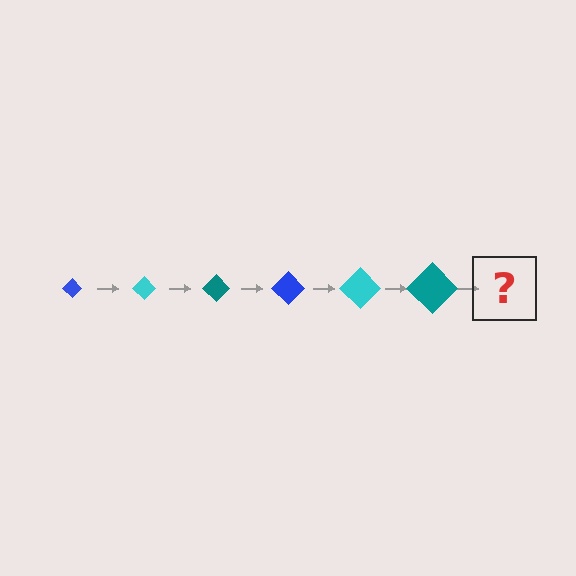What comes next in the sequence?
The next element should be a blue diamond, larger than the previous one.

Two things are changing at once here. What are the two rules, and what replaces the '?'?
The two rules are that the diamond grows larger each step and the color cycles through blue, cyan, and teal. The '?' should be a blue diamond, larger than the previous one.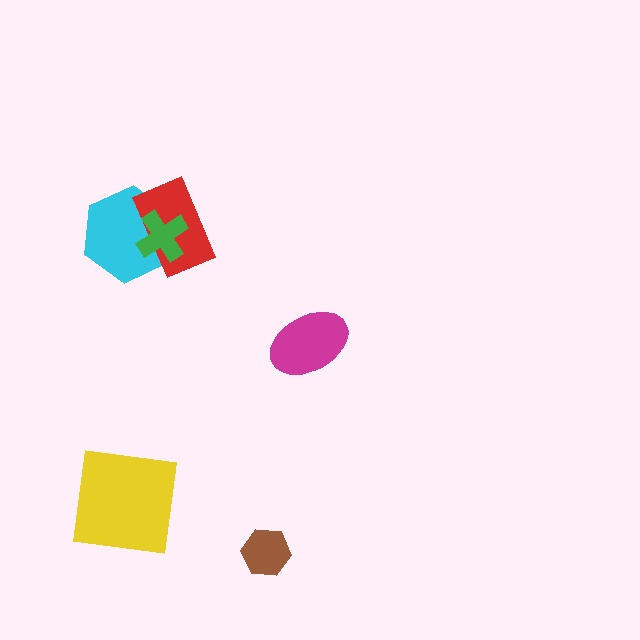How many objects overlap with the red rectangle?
2 objects overlap with the red rectangle.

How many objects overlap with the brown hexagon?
0 objects overlap with the brown hexagon.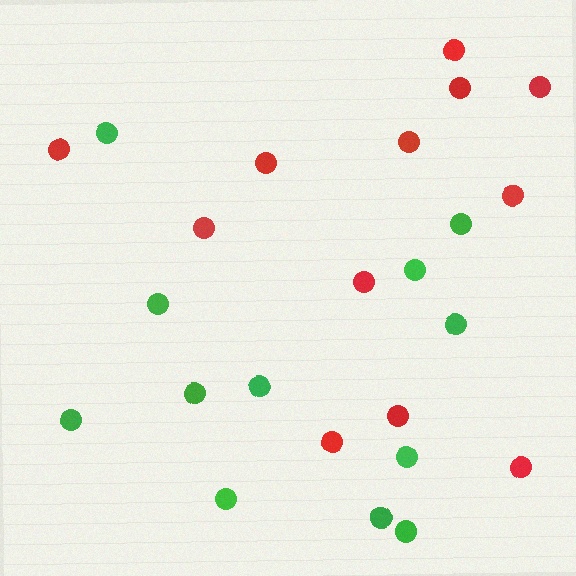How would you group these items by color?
There are 2 groups: one group of red circles (12) and one group of green circles (12).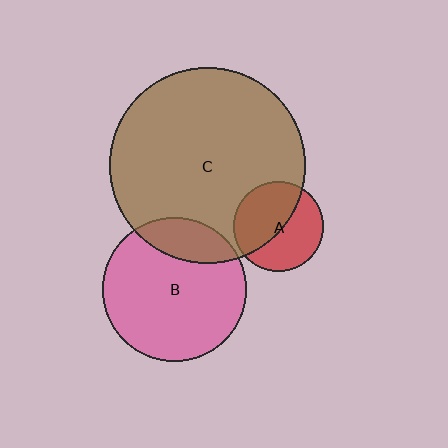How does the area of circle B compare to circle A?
Approximately 2.5 times.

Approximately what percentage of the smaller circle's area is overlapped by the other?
Approximately 50%.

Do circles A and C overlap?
Yes.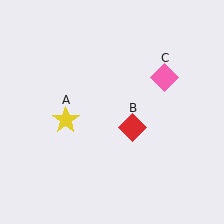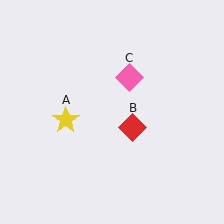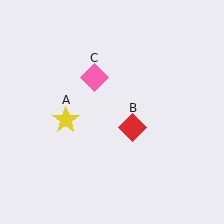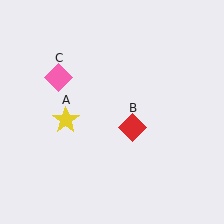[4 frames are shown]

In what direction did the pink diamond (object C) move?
The pink diamond (object C) moved left.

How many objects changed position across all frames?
1 object changed position: pink diamond (object C).